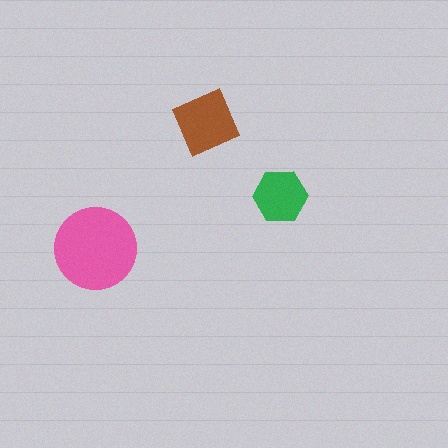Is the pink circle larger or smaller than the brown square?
Larger.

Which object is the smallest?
The green hexagon.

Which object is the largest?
The pink circle.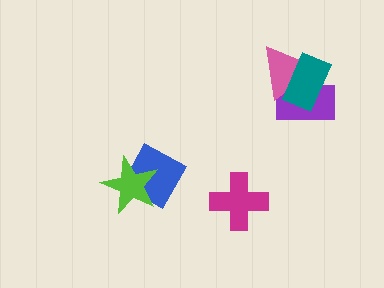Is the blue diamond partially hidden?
Yes, it is partially covered by another shape.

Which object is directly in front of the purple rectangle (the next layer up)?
The pink triangle is directly in front of the purple rectangle.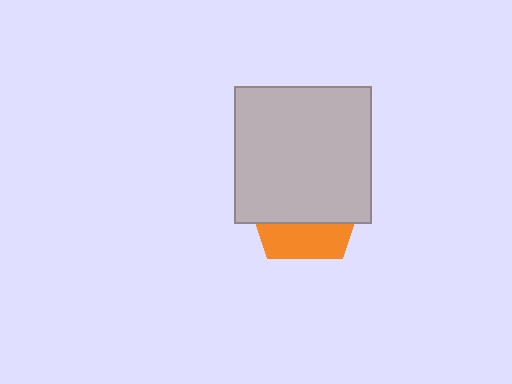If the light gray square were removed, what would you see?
You would see the complete orange pentagon.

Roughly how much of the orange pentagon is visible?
A small part of it is visible (roughly 31%).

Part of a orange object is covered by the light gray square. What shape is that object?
It is a pentagon.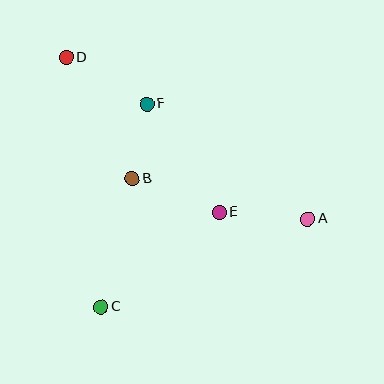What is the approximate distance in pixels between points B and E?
The distance between B and E is approximately 93 pixels.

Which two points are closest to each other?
Points B and F are closest to each other.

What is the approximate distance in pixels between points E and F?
The distance between E and F is approximately 131 pixels.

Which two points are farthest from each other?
Points A and D are farthest from each other.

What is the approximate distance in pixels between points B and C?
The distance between B and C is approximately 132 pixels.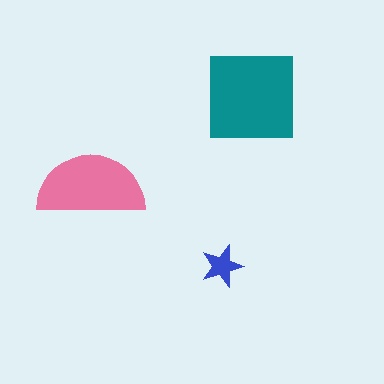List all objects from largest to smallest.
The teal square, the pink semicircle, the blue star.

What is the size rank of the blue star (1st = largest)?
3rd.